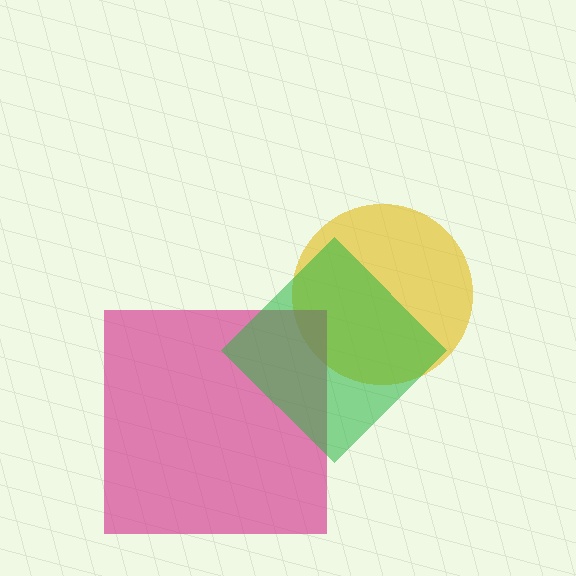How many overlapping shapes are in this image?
There are 3 overlapping shapes in the image.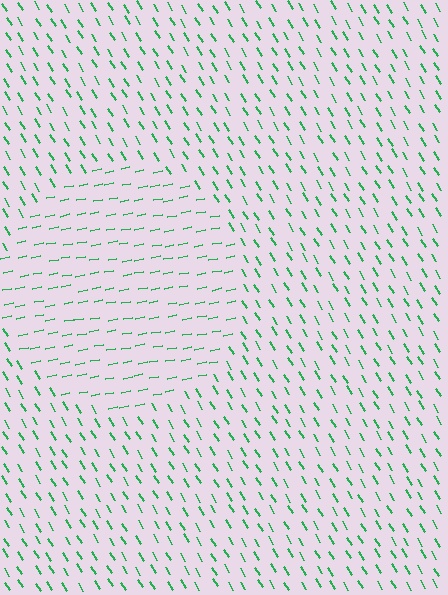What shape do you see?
I see a circle.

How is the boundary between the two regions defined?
The boundary is defined purely by a change in line orientation (approximately 70 degrees difference). All lines are the same color and thickness.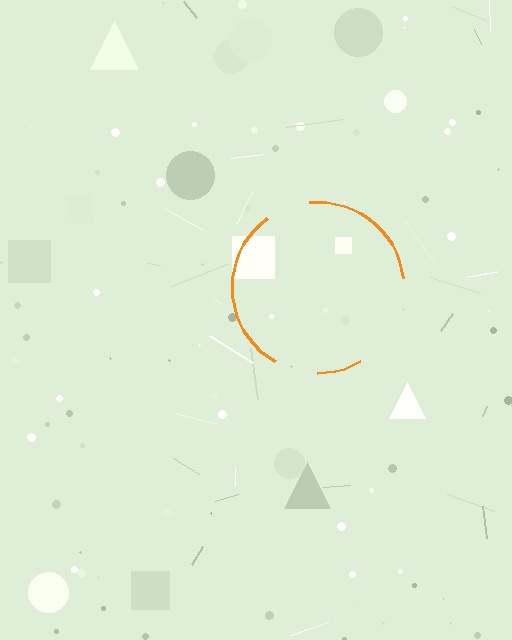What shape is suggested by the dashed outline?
The dashed outline suggests a circle.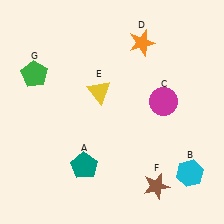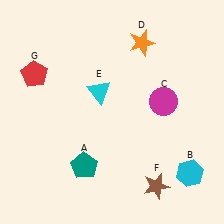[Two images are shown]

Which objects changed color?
E changed from yellow to cyan. G changed from green to red.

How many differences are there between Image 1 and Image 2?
There are 2 differences between the two images.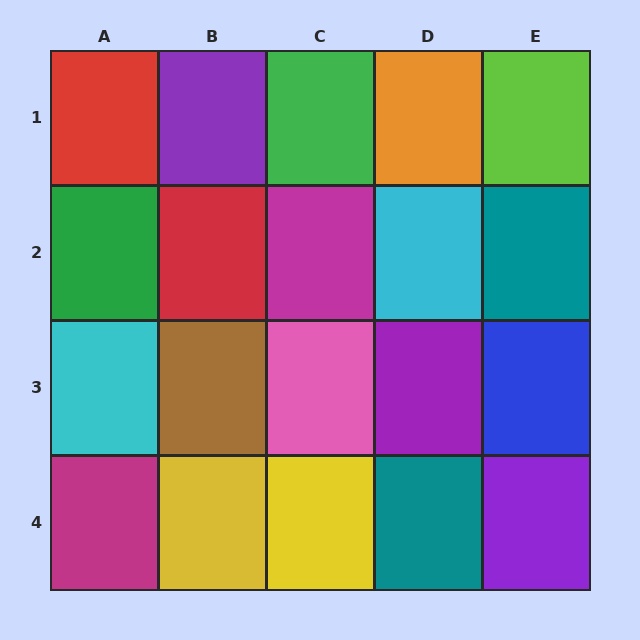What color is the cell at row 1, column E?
Lime.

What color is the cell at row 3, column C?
Pink.